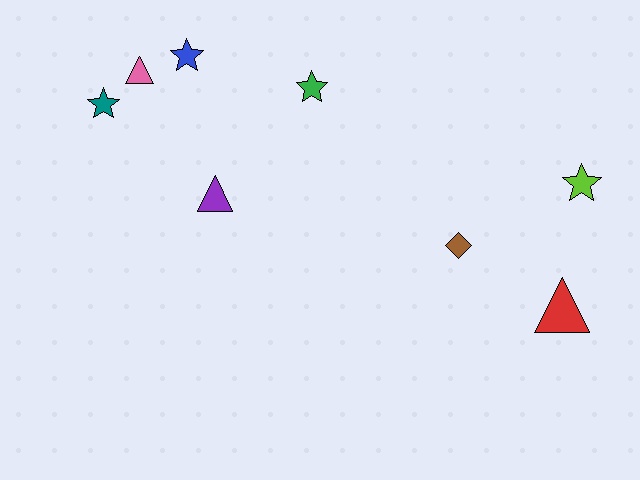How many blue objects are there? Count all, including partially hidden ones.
There is 1 blue object.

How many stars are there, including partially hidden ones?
There are 4 stars.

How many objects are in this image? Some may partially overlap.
There are 8 objects.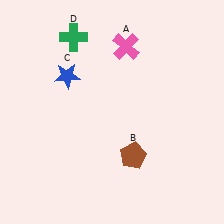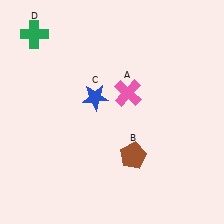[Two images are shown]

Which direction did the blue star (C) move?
The blue star (C) moved right.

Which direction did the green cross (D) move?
The green cross (D) moved left.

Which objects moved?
The objects that moved are: the pink cross (A), the blue star (C), the green cross (D).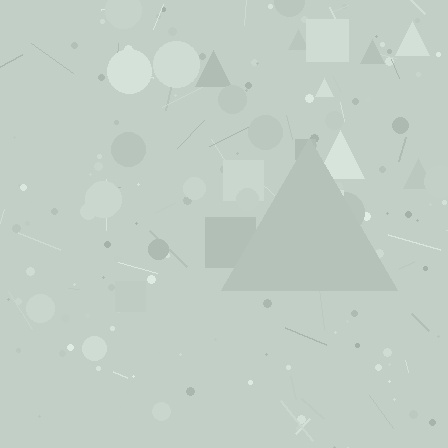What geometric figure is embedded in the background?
A triangle is embedded in the background.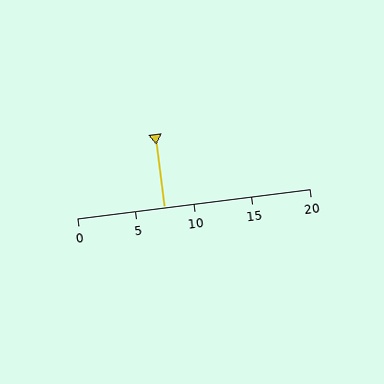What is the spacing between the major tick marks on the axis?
The major ticks are spaced 5 apart.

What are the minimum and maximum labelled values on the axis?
The axis runs from 0 to 20.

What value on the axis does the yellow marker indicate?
The marker indicates approximately 7.5.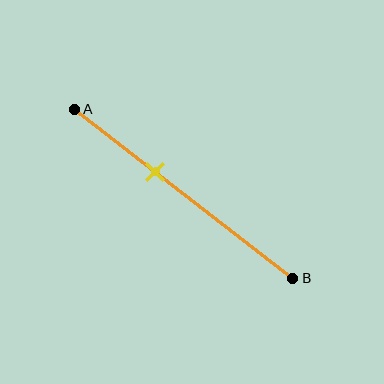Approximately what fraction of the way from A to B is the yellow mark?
The yellow mark is approximately 35% of the way from A to B.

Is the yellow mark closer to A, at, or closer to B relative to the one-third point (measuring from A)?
The yellow mark is closer to point B than the one-third point of segment AB.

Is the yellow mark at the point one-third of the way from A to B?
No, the mark is at about 35% from A, not at the 33% one-third point.